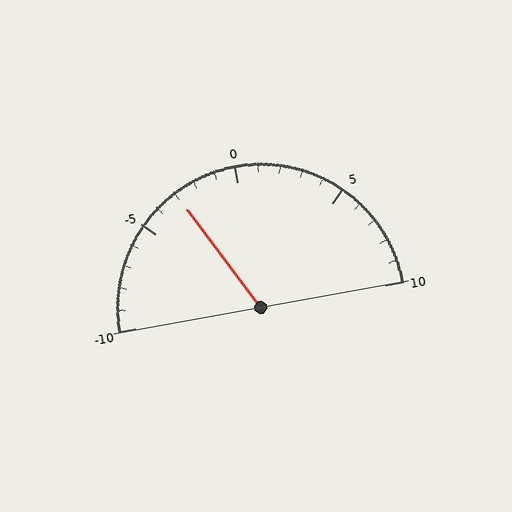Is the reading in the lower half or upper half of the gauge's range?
The reading is in the lower half of the range (-10 to 10).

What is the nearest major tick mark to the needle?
The nearest major tick mark is -5.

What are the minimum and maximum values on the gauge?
The gauge ranges from -10 to 10.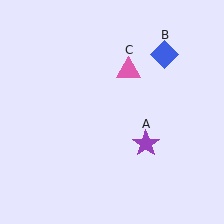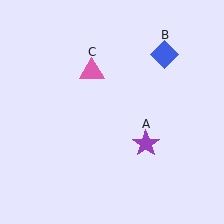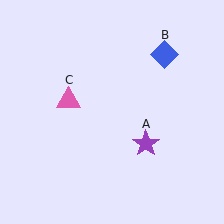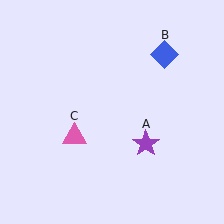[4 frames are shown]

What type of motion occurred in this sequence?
The pink triangle (object C) rotated counterclockwise around the center of the scene.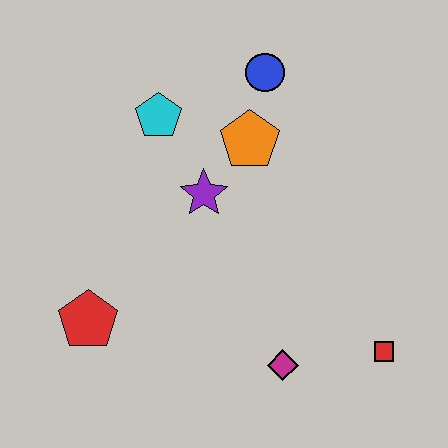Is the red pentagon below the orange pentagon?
Yes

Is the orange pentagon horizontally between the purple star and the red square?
Yes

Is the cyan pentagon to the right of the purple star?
No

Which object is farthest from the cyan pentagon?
The red square is farthest from the cyan pentagon.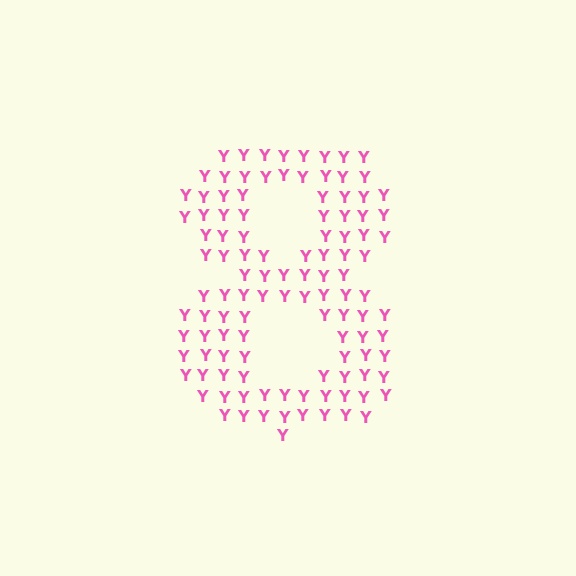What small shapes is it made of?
It is made of small letter Y's.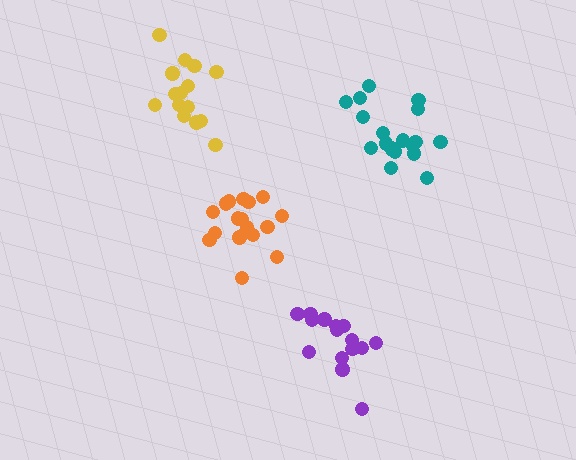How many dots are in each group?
Group 1: 19 dots, Group 2: 15 dots, Group 3: 16 dots, Group 4: 19 dots (69 total).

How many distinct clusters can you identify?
There are 4 distinct clusters.